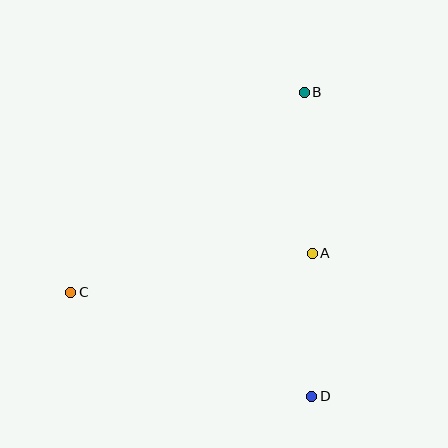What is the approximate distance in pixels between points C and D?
The distance between C and D is approximately 262 pixels.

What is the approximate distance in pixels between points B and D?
The distance between B and D is approximately 304 pixels.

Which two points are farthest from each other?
Points B and C are farthest from each other.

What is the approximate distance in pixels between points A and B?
The distance between A and B is approximately 161 pixels.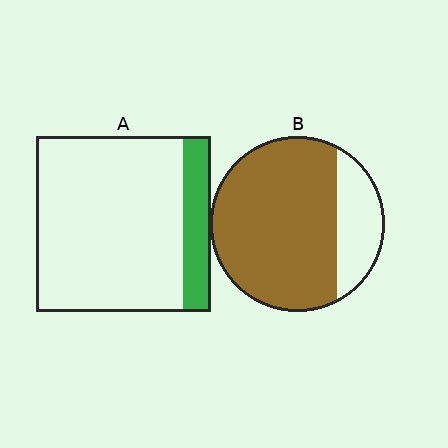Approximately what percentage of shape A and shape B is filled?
A is approximately 15% and B is approximately 80%.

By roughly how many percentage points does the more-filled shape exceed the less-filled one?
By roughly 60 percentage points (B over A).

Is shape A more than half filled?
No.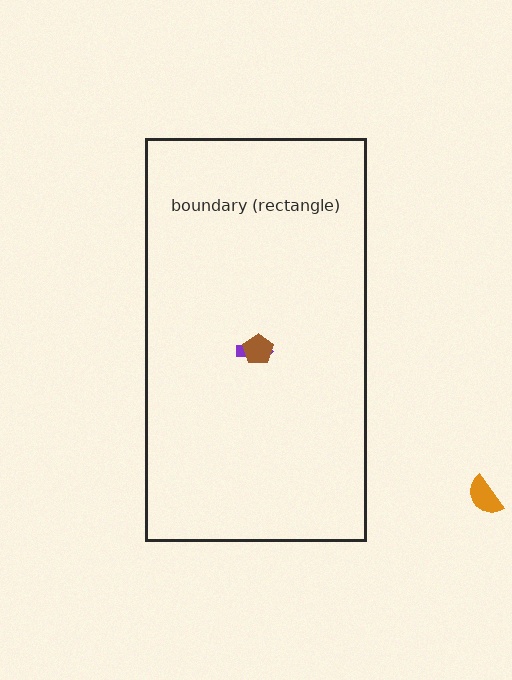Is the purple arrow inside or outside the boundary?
Inside.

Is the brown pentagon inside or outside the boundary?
Inside.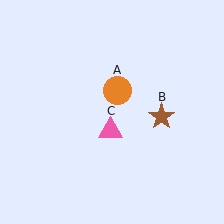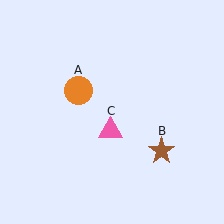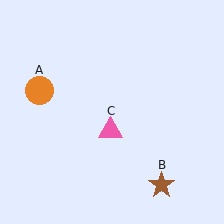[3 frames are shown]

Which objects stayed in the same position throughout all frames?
Pink triangle (object C) remained stationary.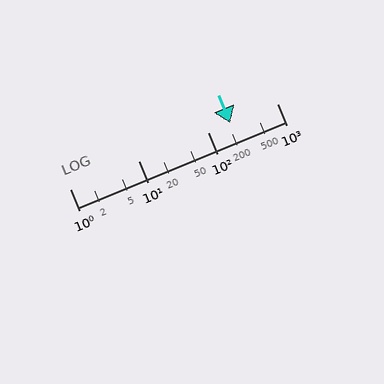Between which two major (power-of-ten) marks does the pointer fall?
The pointer is between 100 and 1000.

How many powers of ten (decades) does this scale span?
The scale spans 3 decades, from 1 to 1000.